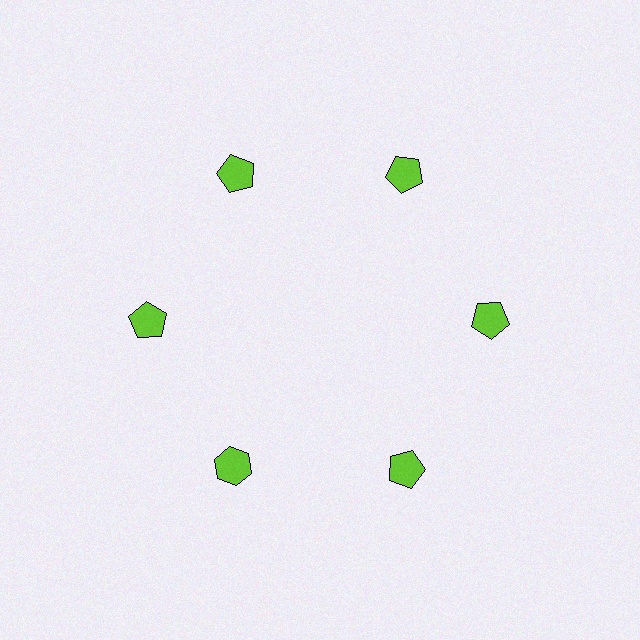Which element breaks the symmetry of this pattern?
The lime hexagon at roughly the 7 o'clock position breaks the symmetry. All other shapes are lime pentagons.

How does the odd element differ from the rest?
It has a different shape: hexagon instead of pentagon.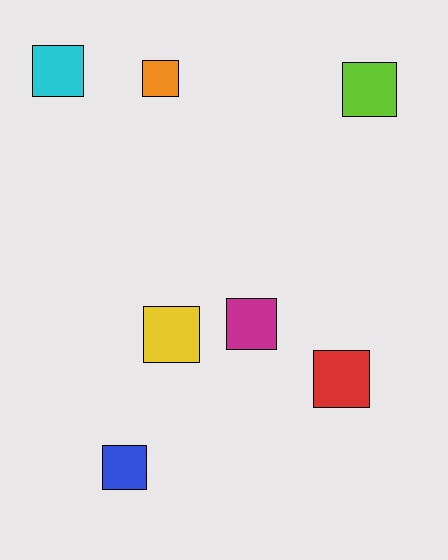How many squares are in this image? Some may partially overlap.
There are 7 squares.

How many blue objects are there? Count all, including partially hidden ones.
There is 1 blue object.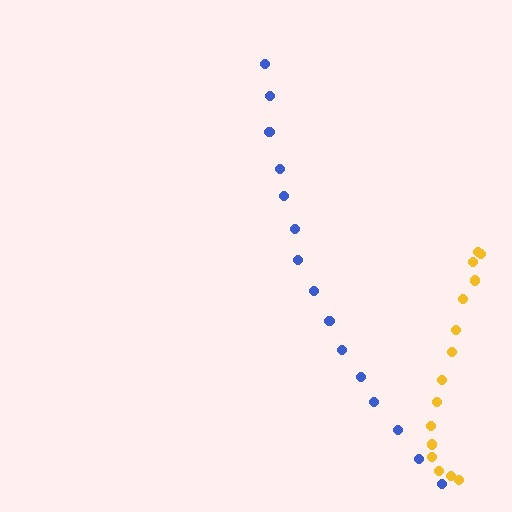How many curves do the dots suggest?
There are 2 distinct paths.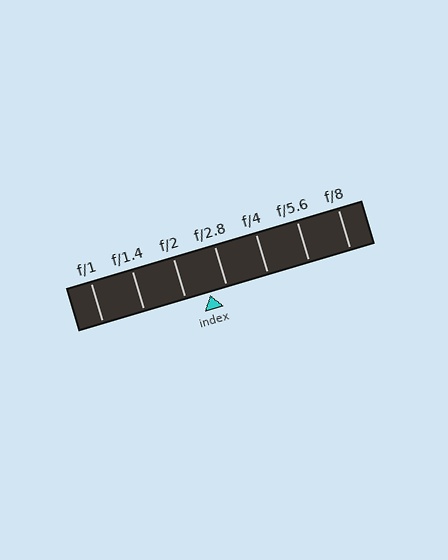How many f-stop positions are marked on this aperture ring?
There are 7 f-stop positions marked.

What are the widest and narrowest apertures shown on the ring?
The widest aperture shown is f/1 and the narrowest is f/8.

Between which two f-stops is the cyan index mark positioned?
The index mark is between f/2 and f/2.8.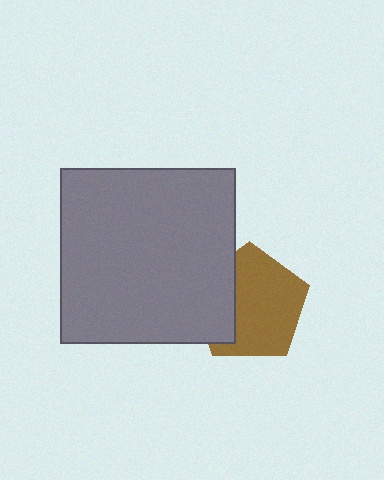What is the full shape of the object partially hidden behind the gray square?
The partially hidden object is a brown pentagon.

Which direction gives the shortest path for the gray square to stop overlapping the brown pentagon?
Moving left gives the shortest separation.